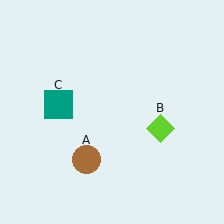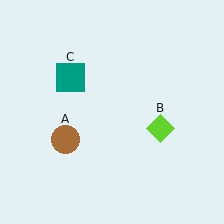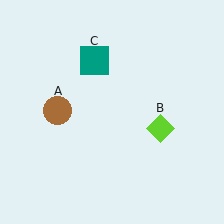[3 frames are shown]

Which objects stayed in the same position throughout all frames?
Lime diamond (object B) remained stationary.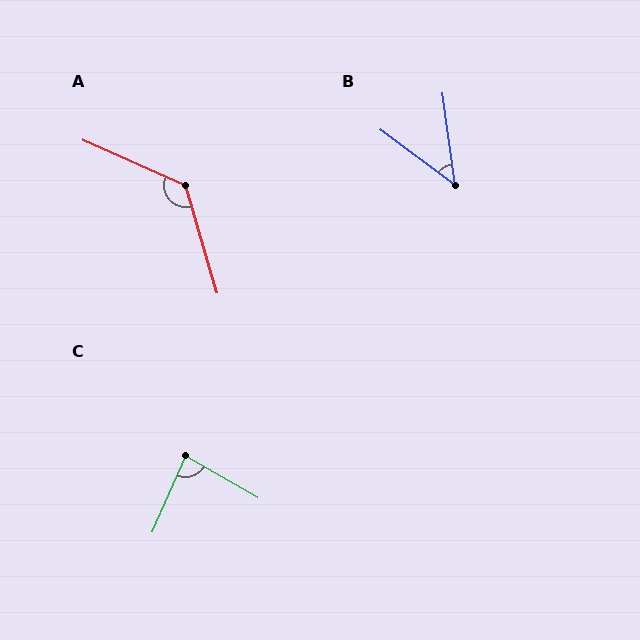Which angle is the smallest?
B, at approximately 45 degrees.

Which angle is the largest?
A, at approximately 130 degrees.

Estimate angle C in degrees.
Approximately 83 degrees.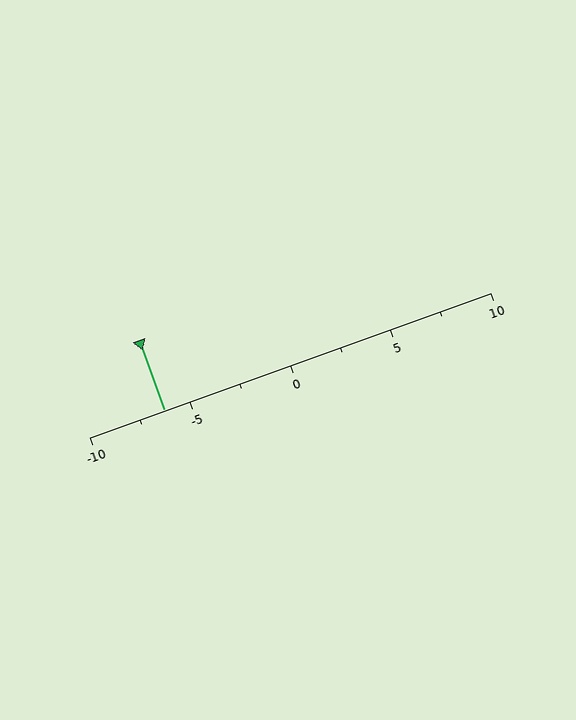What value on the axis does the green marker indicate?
The marker indicates approximately -6.2.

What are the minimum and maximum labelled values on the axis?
The axis runs from -10 to 10.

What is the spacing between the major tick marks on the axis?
The major ticks are spaced 5 apart.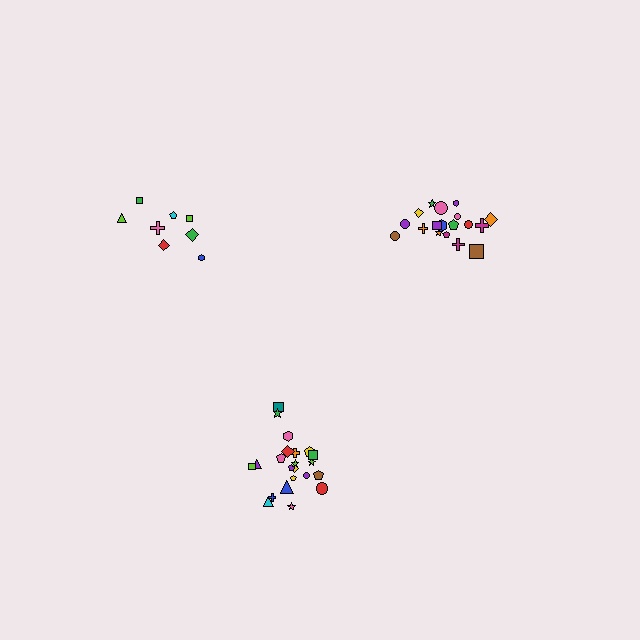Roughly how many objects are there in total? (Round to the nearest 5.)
Roughly 50 objects in total.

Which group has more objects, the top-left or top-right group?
The top-right group.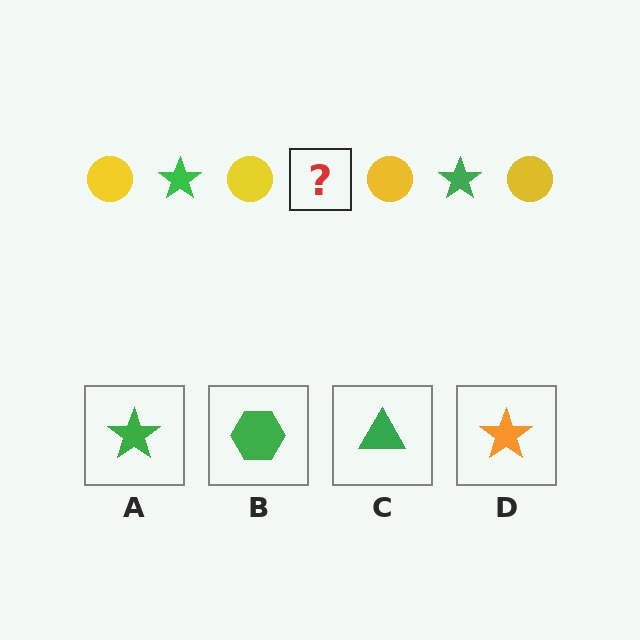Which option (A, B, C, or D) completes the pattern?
A.